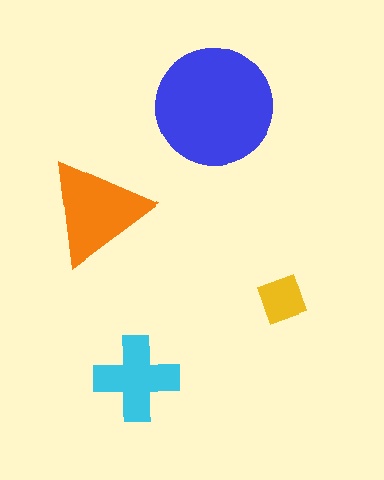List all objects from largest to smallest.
The blue circle, the orange triangle, the cyan cross, the yellow diamond.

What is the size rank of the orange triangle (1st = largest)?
2nd.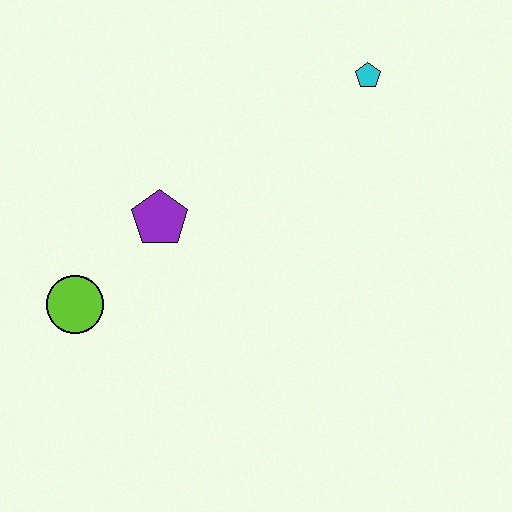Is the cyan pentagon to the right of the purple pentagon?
Yes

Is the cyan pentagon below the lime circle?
No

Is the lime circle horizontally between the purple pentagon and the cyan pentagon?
No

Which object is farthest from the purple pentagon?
The cyan pentagon is farthest from the purple pentagon.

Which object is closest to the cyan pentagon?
The purple pentagon is closest to the cyan pentagon.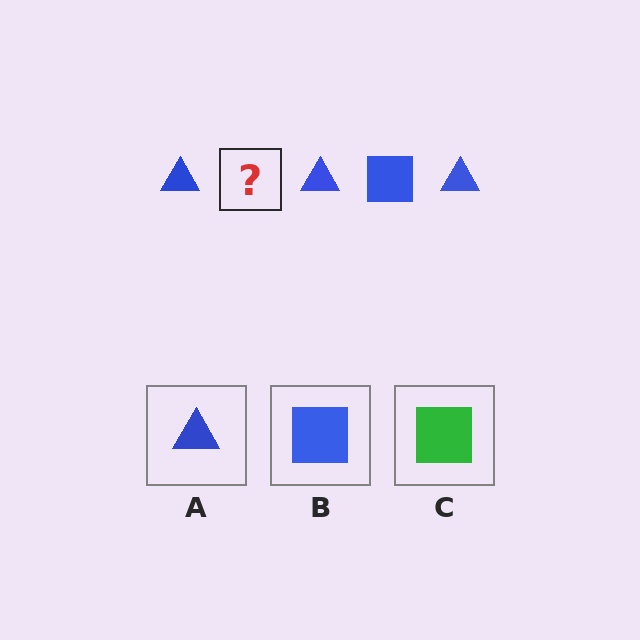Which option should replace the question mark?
Option B.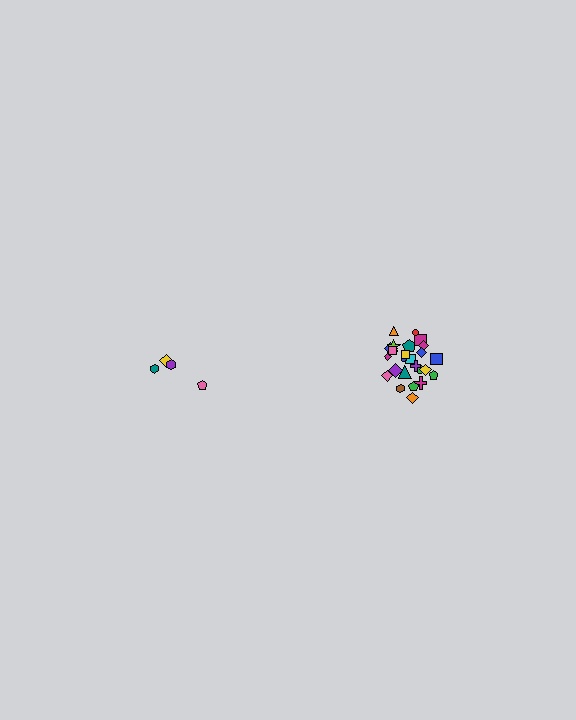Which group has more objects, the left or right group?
The right group.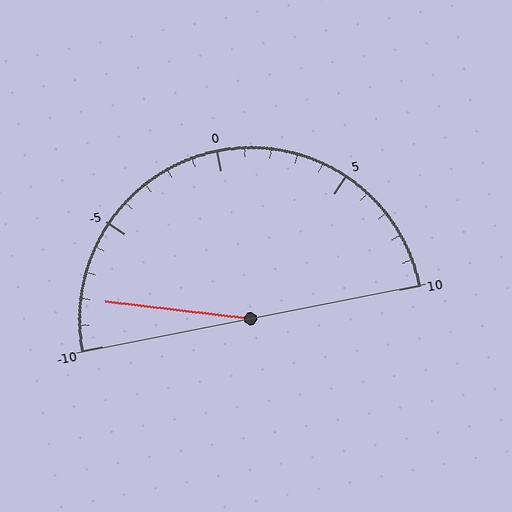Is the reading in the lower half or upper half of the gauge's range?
The reading is in the lower half of the range (-10 to 10).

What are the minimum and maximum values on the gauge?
The gauge ranges from -10 to 10.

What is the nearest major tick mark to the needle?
The nearest major tick mark is -10.